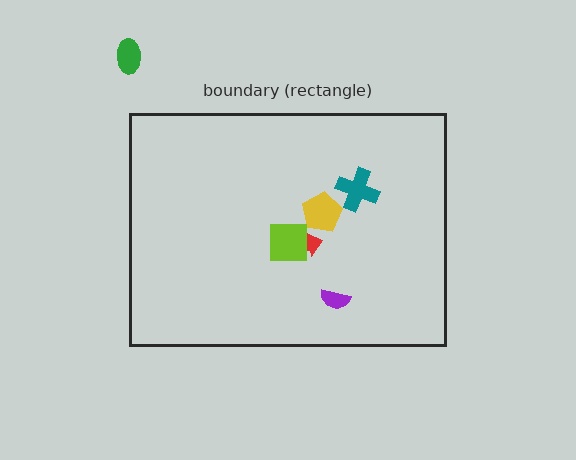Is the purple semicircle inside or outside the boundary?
Inside.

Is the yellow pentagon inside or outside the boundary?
Inside.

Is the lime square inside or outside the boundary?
Inside.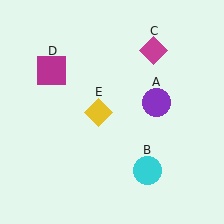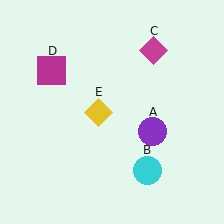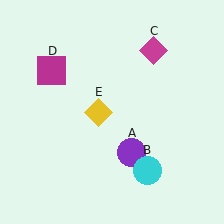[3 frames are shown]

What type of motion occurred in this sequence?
The purple circle (object A) rotated clockwise around the center of the scene.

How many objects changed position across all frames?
1 object changed position: purple circle (object A).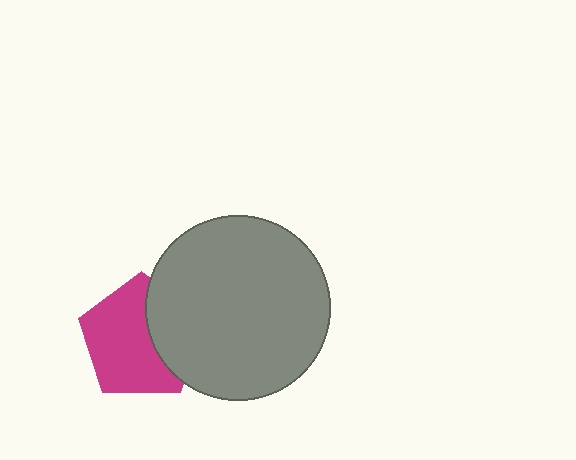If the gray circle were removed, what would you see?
You would see the complete magenta pentagon.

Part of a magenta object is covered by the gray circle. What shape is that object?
It is a pentagon.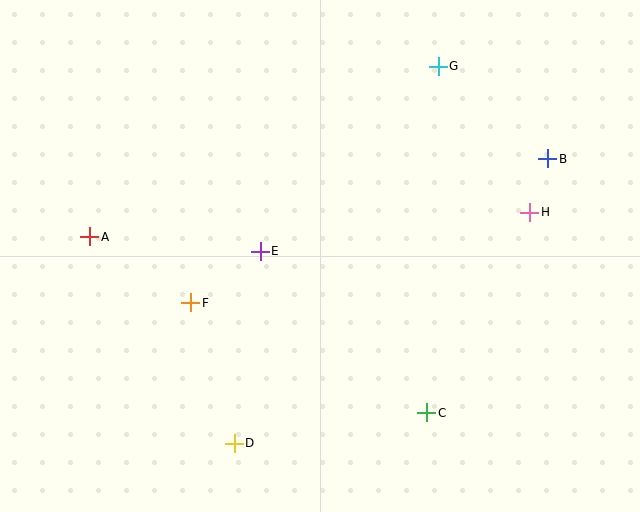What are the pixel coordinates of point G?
Point G is at (438, 66).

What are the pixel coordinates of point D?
Point D is at (234, 443).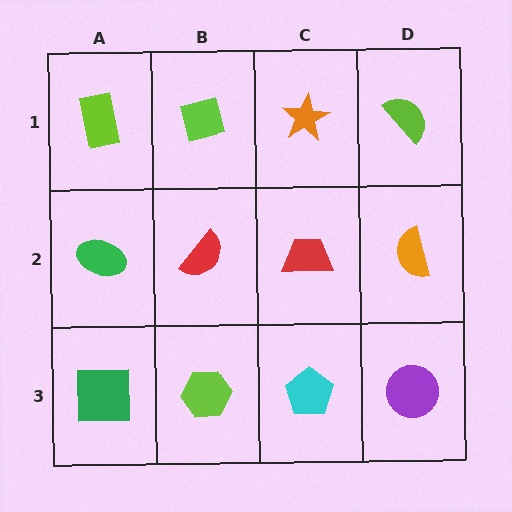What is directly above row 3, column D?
An orange semicircle.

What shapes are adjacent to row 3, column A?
A green ellipse (row 2, column A), a lime hexagon (row 3, column B).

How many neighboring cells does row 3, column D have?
2.